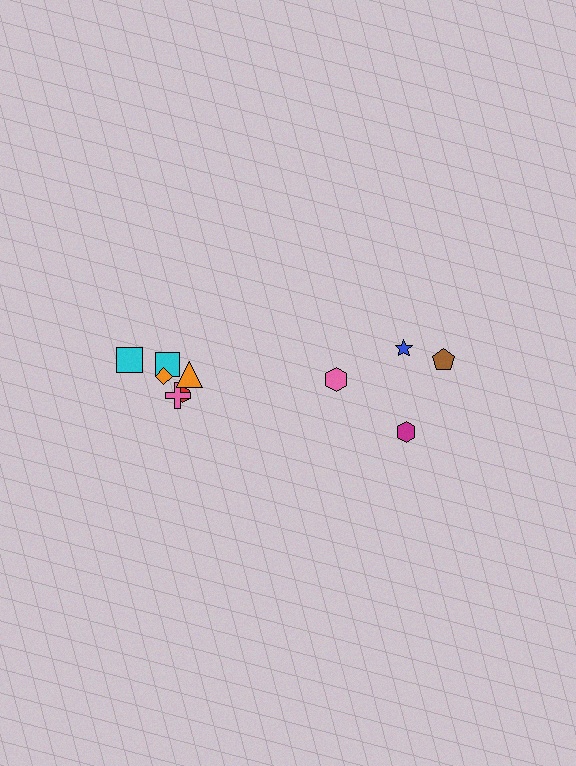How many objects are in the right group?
There are 4 objects.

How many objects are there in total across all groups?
There are 10 objects.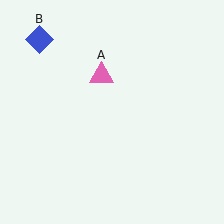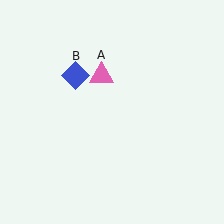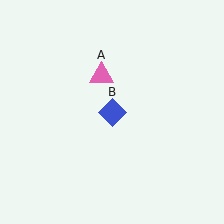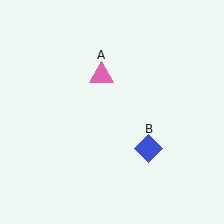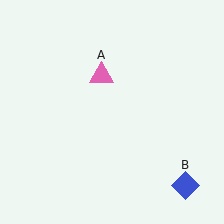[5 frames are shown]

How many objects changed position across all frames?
1 object changed position: blue diamond (object B).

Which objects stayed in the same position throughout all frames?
Pink triangle (object A) remained stationary.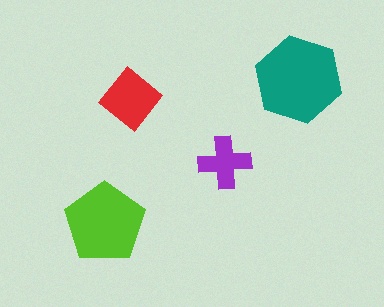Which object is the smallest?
The purple cross.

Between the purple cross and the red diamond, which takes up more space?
The red diamond.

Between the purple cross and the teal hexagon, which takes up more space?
The teal hexagon.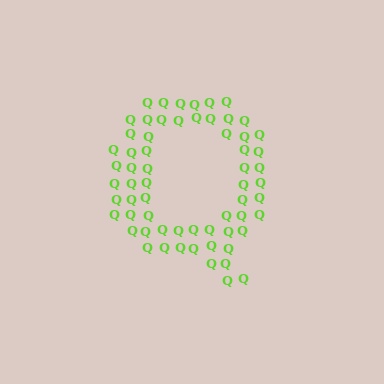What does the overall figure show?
The overall figure shows the letter Q.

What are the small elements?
The small elements are letter Q's.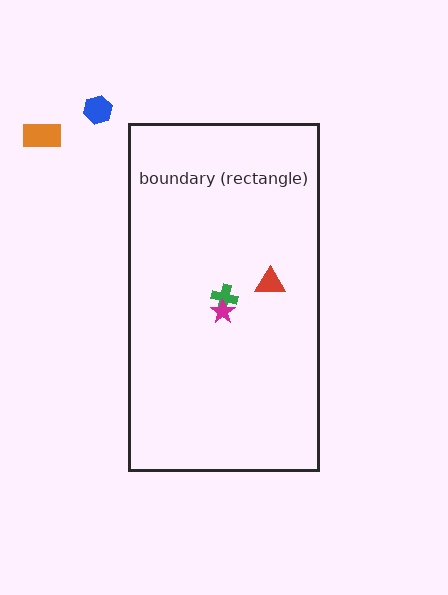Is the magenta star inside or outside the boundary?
Inside.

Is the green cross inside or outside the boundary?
Inside.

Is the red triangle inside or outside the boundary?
Inside.